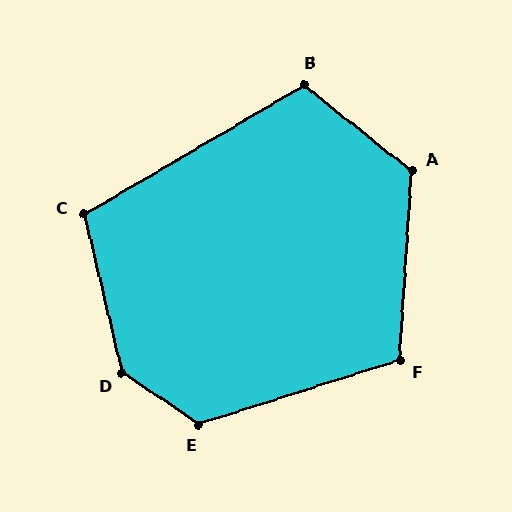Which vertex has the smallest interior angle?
C, at approximately 107 degrees.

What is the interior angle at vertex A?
Approximately 125 degrees (obtuse).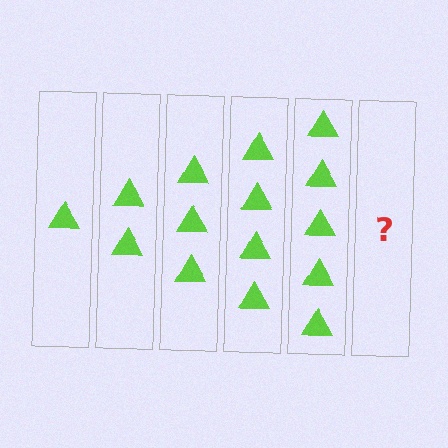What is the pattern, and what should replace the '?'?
The pattern is that each step adds one more triangle. The '?' should be 6 triangles.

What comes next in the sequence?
The next element should be 6 triangles.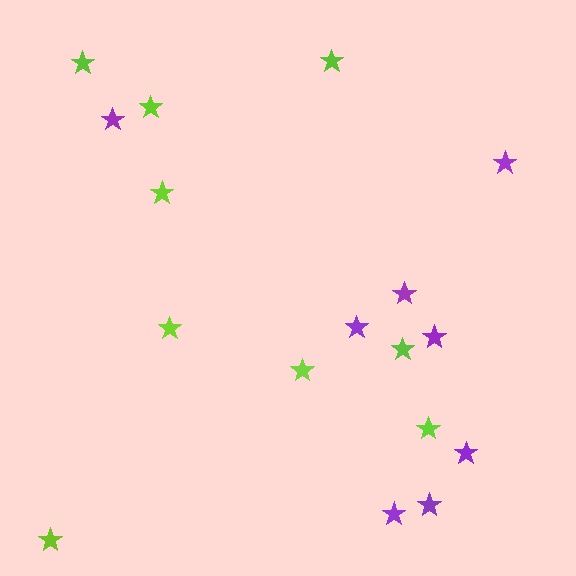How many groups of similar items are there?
There are 2 groups: one group of purple stars (8) and one group of lime stars (9).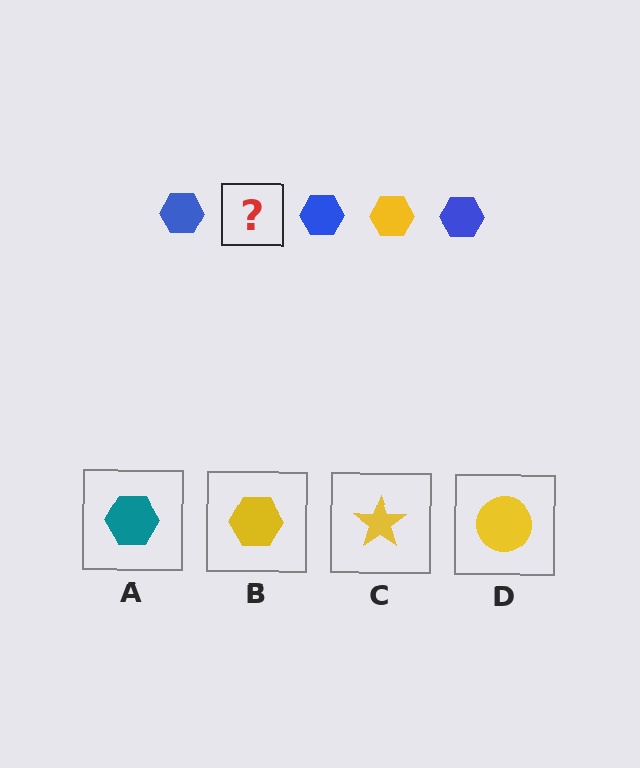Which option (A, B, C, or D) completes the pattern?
B.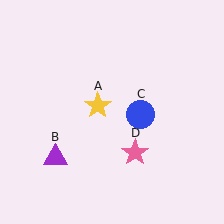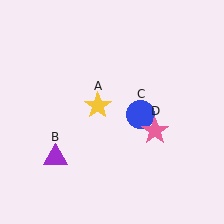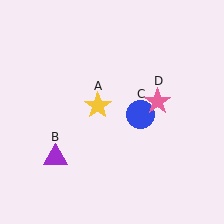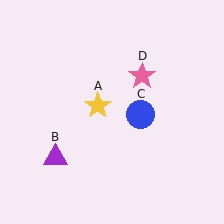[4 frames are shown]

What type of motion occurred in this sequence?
The pink star (object D) rotated counterclockwise around the center of the scene.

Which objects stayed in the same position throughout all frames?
Yellow star (object A) and purple triangle (object B) and blue circle (object C) remained stationary.